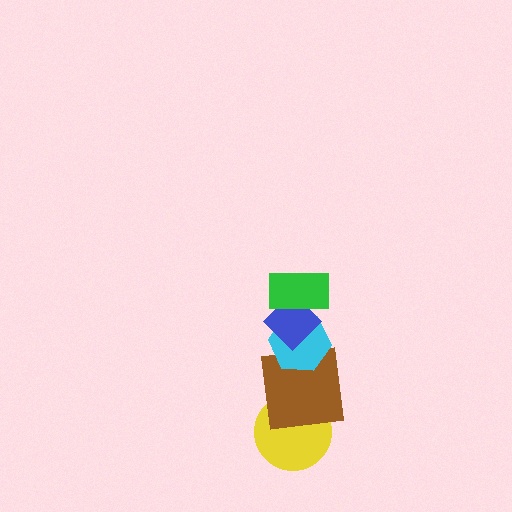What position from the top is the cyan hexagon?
The cyan hexagon is 3rd from the top.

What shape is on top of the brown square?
The cyan hexagon is on top of the brown square.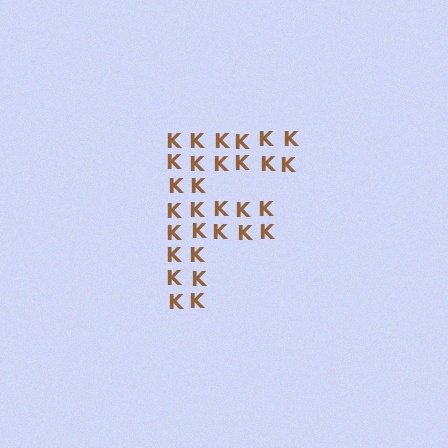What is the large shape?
The large shape is the letter F.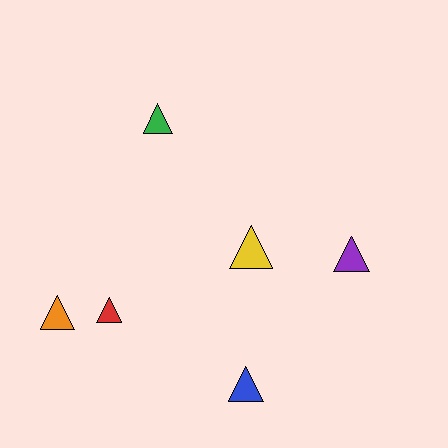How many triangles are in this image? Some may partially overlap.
There are 6 triangles.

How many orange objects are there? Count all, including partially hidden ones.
There is 1 orange object.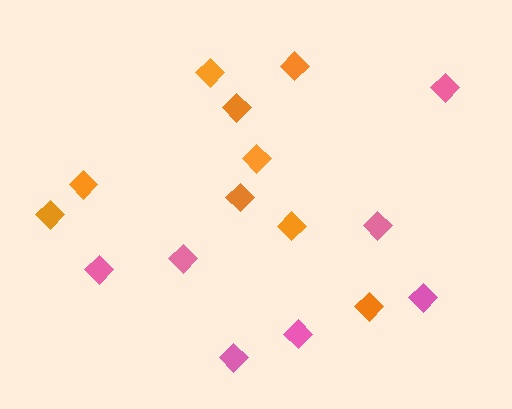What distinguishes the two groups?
There are 2 groups: one group of orange diamonds (9) and one group of pink diamonds (7).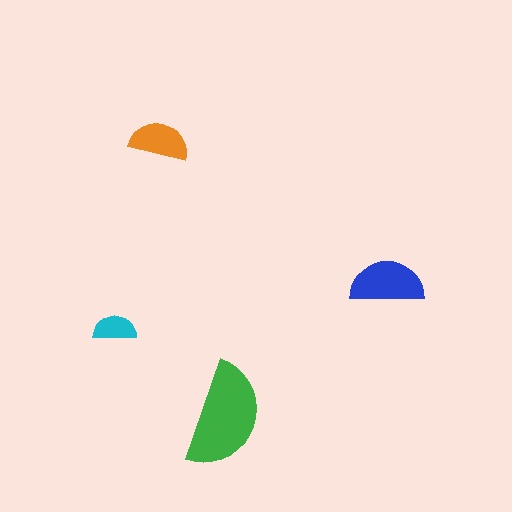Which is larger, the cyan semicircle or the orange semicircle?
The orange one.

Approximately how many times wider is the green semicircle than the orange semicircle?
About 2 times wider.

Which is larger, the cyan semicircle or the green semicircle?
The green one.